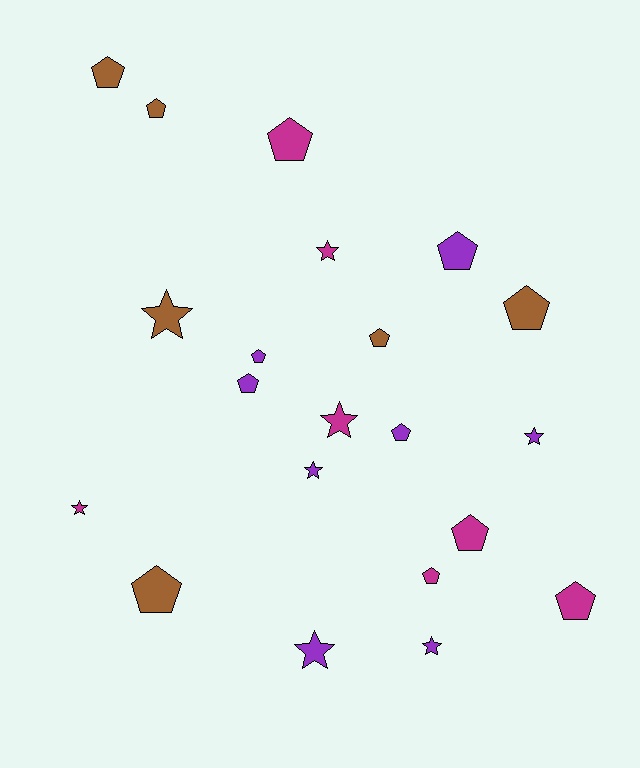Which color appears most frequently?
Purple, with 8 objects.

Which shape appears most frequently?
Pentagon, with 13 objects.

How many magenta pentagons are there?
There are 4 magenta pentagons.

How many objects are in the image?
There are 21 objects.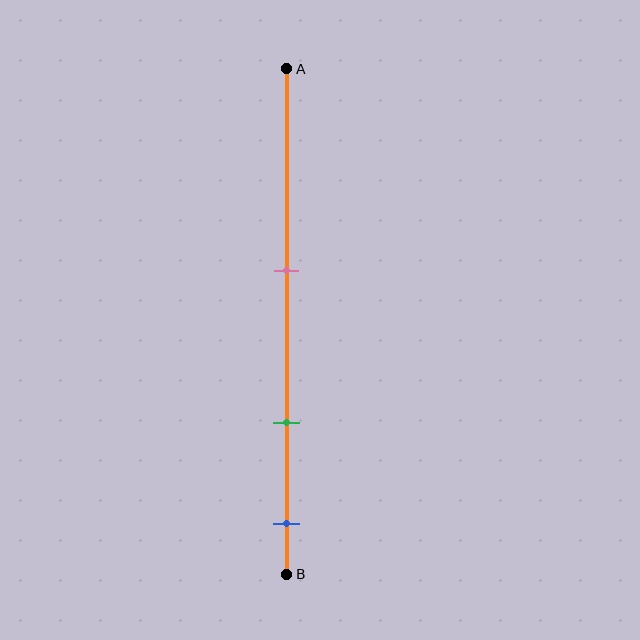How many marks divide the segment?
There are 3 marks dividing the segment.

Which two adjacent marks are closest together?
The green and blue marks are the closest adjacent pair.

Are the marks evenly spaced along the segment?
Yes, the marks are approximately evenly spaced.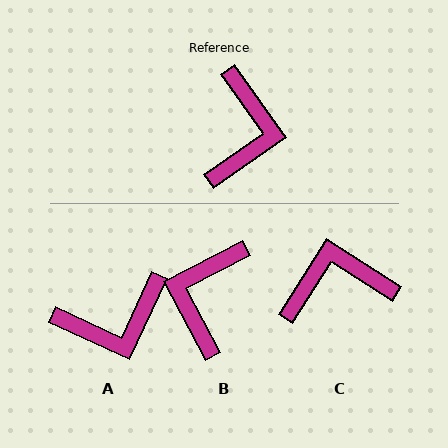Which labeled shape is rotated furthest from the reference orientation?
B, about 172 degrees away.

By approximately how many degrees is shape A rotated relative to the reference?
Approximately 60 degrees clockwise.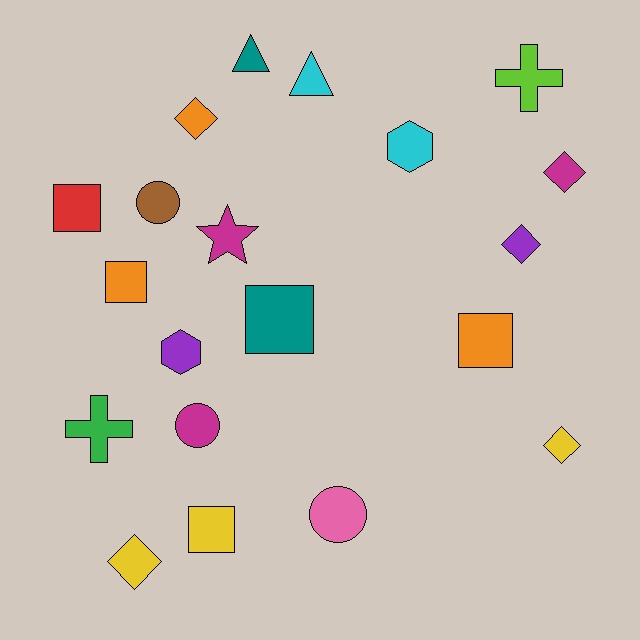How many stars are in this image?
There is 1 star.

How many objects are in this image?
There are 20 objects.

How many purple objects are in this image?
There are 2 purple objects.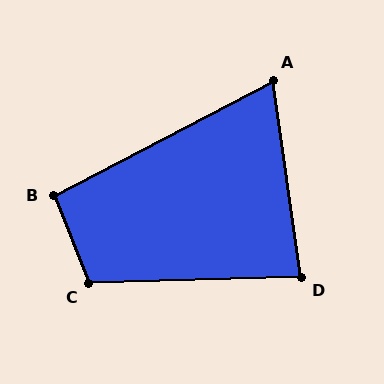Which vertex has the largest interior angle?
C, at approximately 110 degrees.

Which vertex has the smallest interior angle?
A, at approximately 70 degrees.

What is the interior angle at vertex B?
Approximately 96 degrees (obtuse).